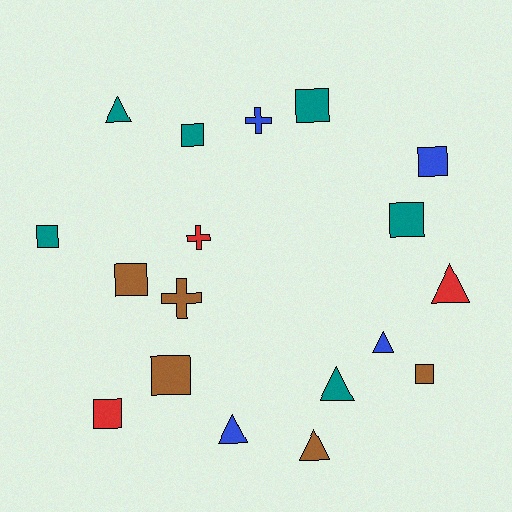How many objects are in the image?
There are 18 objects.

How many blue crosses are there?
There is 1 blue cross.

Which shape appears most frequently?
Square, with 9 objects.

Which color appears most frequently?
Teal, with 6 objects.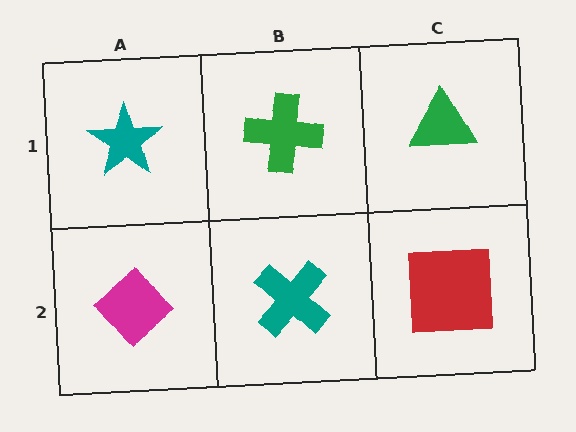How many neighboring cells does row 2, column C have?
2.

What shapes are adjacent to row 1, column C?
A red square (row 2, column C), a green cross (row 1, column B).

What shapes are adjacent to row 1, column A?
A magenta diamond (row 2, column A), a green cross (row 1, column B).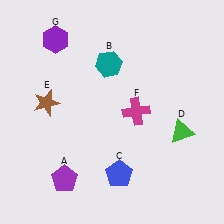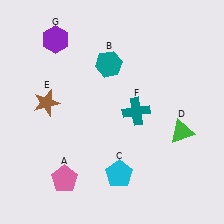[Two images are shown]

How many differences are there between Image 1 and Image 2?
There are 3 differences between the two images.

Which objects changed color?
A changed from purple to pink. C changed from blue to cyan. F changed from magenta to teal.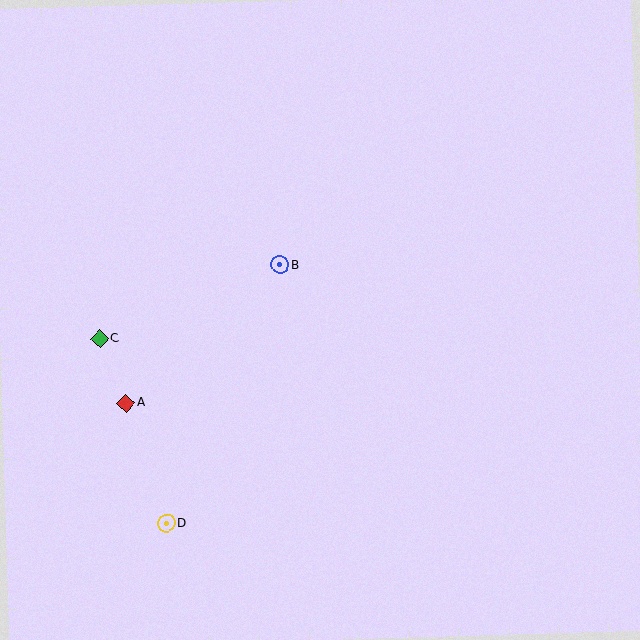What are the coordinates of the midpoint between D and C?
The midpoint between D and C is at (133, 431).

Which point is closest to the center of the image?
Point B at (280, 265) is closest to the center.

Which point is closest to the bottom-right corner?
Point D is closest to the bottom-right corner.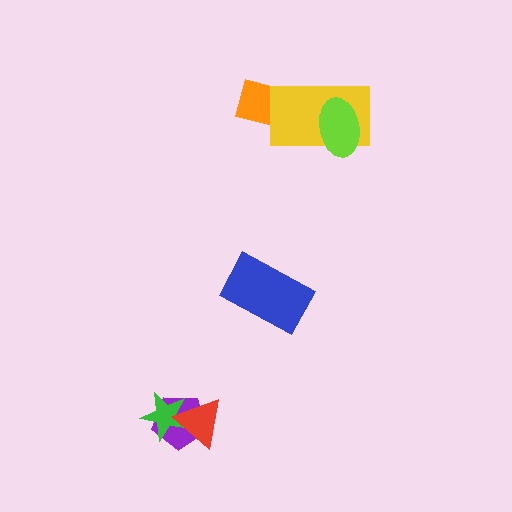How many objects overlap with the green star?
2 objects overlap with the green star.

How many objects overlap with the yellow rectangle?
2 objects overlap with the yellow rectangle.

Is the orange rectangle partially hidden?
Yes, it is partially covered by another shape.